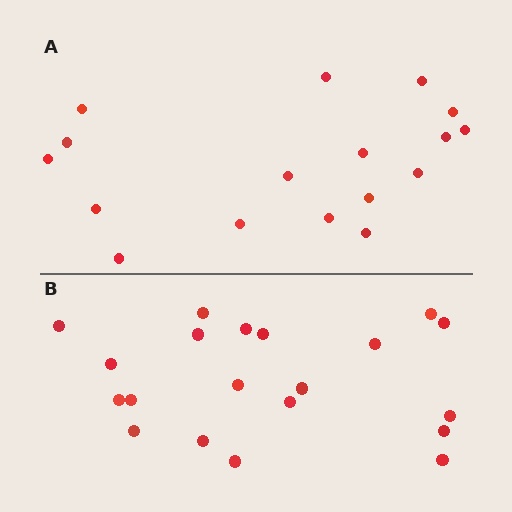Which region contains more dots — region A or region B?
Region B (the bottom region) has more dots.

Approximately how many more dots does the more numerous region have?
Region B has just a few more — roughly 2 or 3 more dots than region A.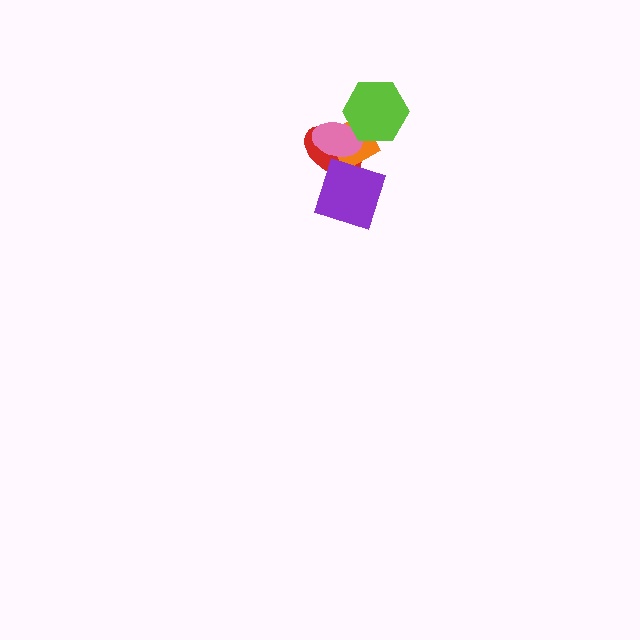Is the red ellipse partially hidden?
Yes, it is partially covered by another shape.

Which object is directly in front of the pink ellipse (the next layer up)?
The purple diamond is directly in front of the pink ellipse.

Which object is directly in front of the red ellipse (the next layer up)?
The orange diamond is directly in front of the red ellipse.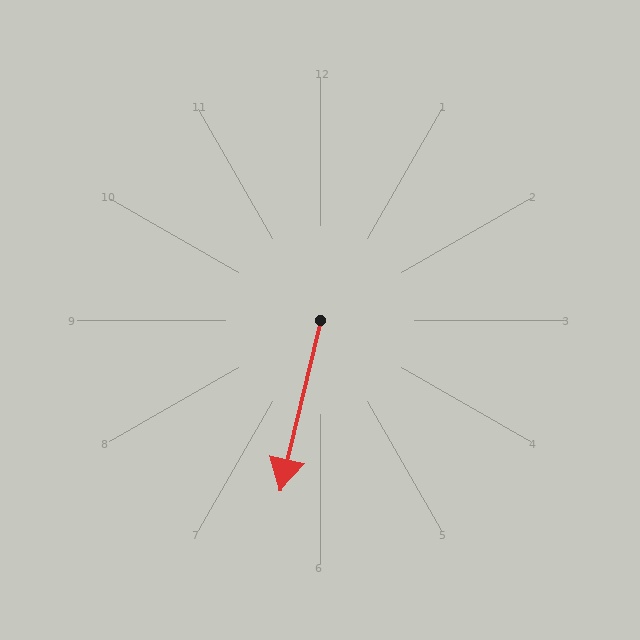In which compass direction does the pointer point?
South.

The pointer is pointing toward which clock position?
Roughly 6 o'clock.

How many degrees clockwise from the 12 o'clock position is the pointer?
Approximately 193 degrees.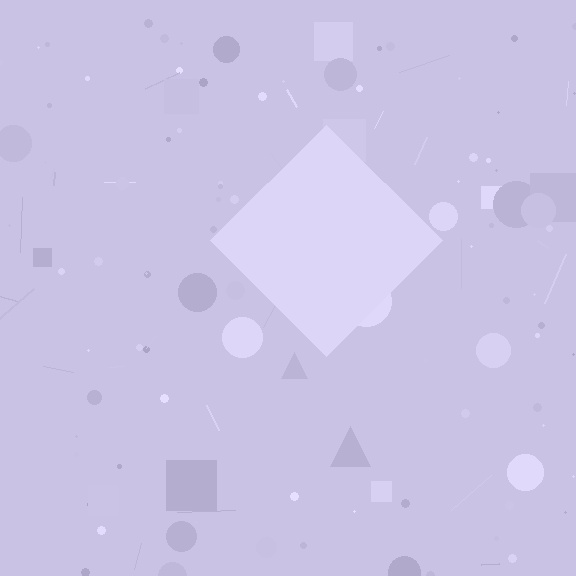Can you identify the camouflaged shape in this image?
The camouflaged shape is a diamond.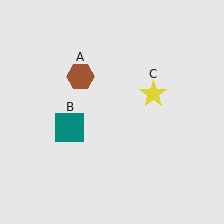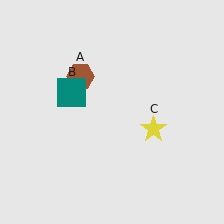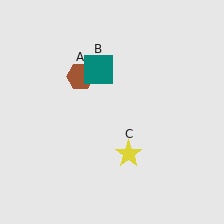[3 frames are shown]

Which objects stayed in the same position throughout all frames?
Brown hexagon (object A) remained stationary.